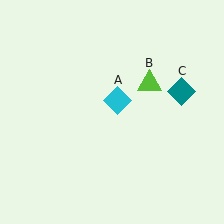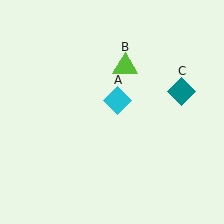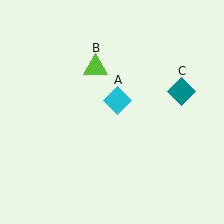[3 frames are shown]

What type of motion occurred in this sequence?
The lime triangle (object B) rotated counterclockwise around the center of the scene.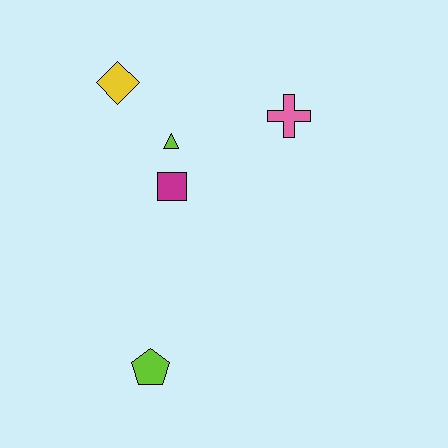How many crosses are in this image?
There is 1 cross.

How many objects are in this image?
There are 5 objects.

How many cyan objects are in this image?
There are no cyan objects.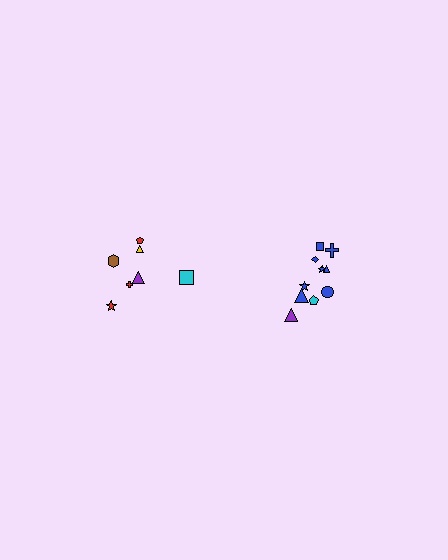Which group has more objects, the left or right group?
The right group.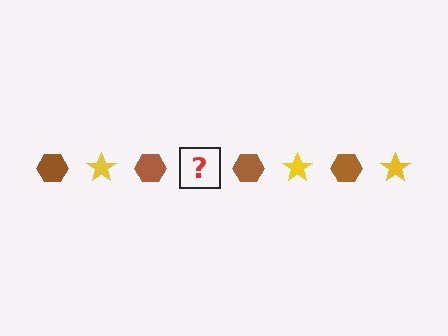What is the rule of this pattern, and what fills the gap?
The rule is that the pattern alternates between brown hexagon and yellow star. The gap should be filled with a yellow star.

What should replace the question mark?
The question mark should be replaced with a yellow star.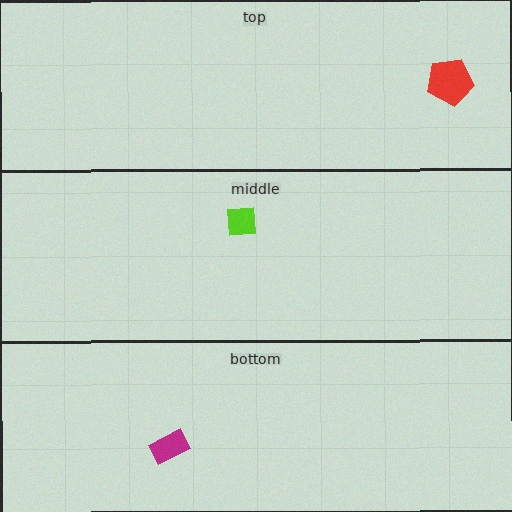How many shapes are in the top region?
1.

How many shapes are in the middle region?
1.